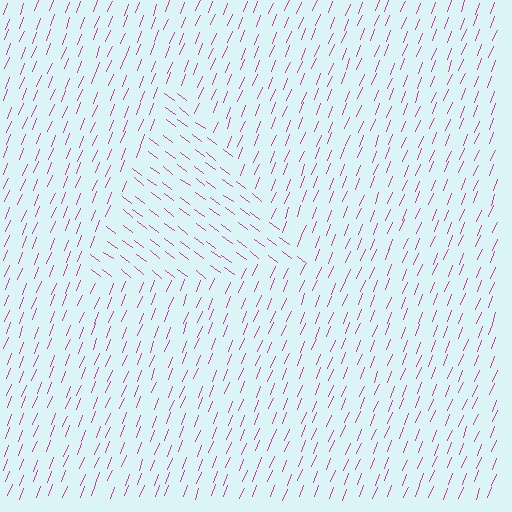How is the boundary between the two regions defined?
The boundary is defined purely by a change in line orientation (approximately 74 degrees difference). All lines are the same color and thickness.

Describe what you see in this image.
The image is filled with small magenta line segments. A triangle region in the image has lines oriented differently from the surrounding lines, creating a visible texture boundary.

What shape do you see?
I see a triangle.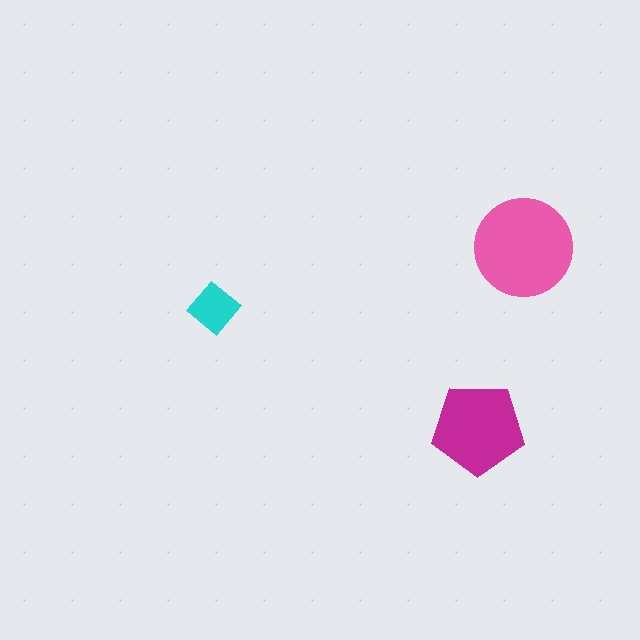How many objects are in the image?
There are 3 objects in the image.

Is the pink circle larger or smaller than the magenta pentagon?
Larger.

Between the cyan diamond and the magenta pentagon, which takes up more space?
The magenta pentagon.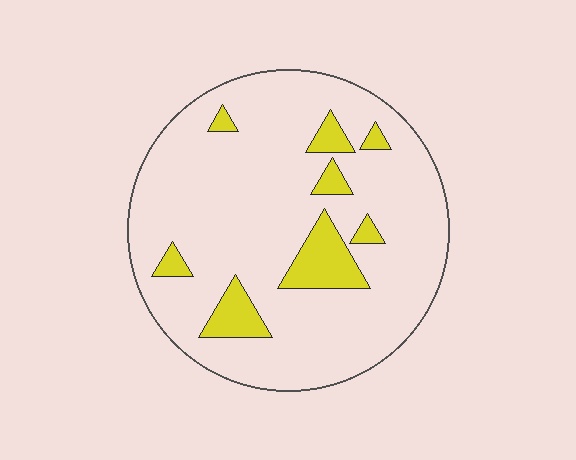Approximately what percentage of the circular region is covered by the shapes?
Approximately 15%.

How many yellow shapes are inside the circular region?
8.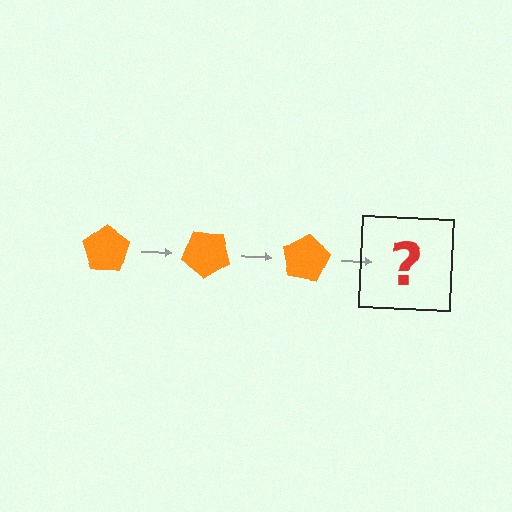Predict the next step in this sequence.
The next step is an orange pentagon rotated 120 degrees.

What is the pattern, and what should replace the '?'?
The pattern is that the pentagon rotates 40 degrees each step. The '?' should be an orange pentagon rotated 120 degrees.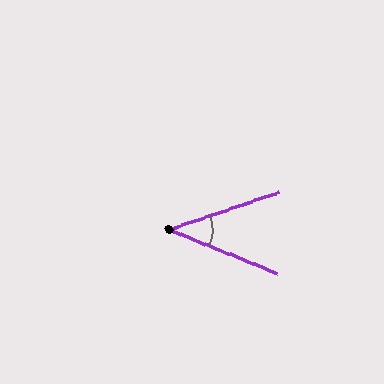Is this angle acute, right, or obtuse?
It is acute.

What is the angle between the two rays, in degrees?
Approximately 41 degrees.